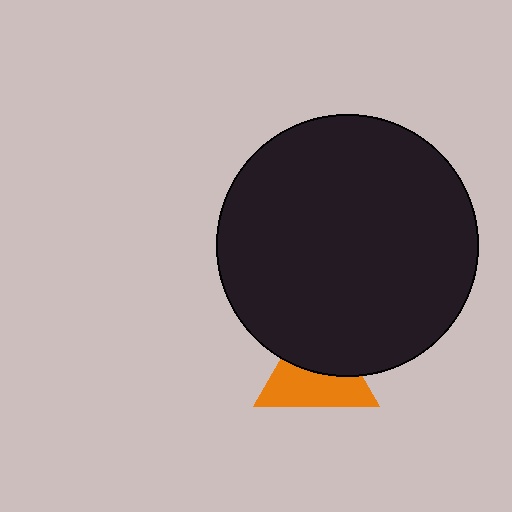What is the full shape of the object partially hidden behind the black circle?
The partially hidden object is an orange triangle.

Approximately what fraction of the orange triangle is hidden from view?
Roughly 46% of the orange triangle is hidden behind the black circle.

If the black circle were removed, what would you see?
You would see the complete orange triangle.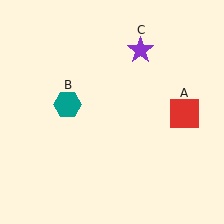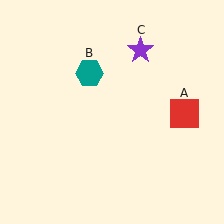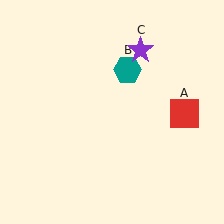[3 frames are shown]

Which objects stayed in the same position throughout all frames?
Red square (object A) and purple star (object C) remained stationary.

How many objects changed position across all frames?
1 object changed position: teal hexagon (object B).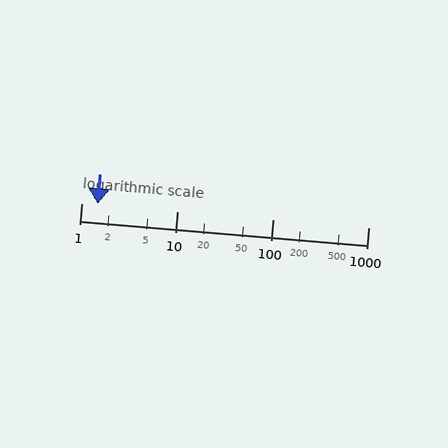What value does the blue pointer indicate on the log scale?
The pointer indicates approximately 1.5.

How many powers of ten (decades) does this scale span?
The scale spans 3 decades, from 1 to 1000.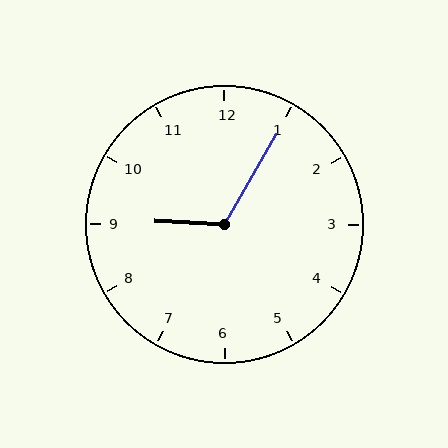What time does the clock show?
9:05.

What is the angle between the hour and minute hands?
Approximately 118 degrees.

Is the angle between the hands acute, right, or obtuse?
It is obtuse.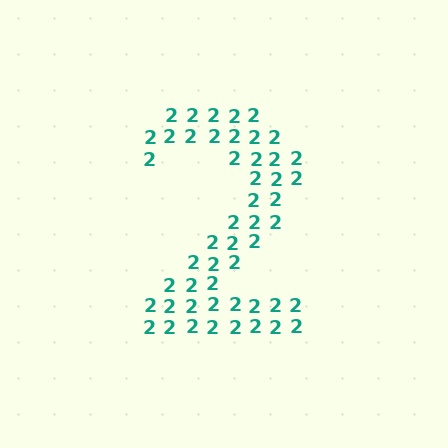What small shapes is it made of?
It is made of small digit 2's.